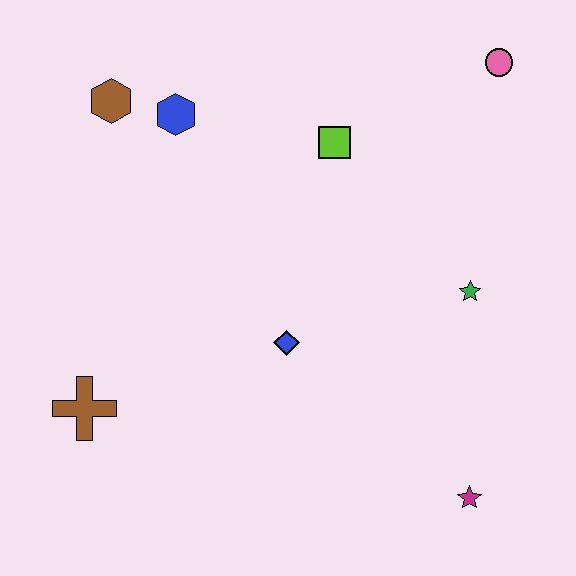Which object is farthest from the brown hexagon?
The magenta star is farthest from the brown hexagon.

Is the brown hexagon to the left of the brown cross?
No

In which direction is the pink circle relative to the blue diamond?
The pink circle is above the blue diamond.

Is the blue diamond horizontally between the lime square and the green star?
No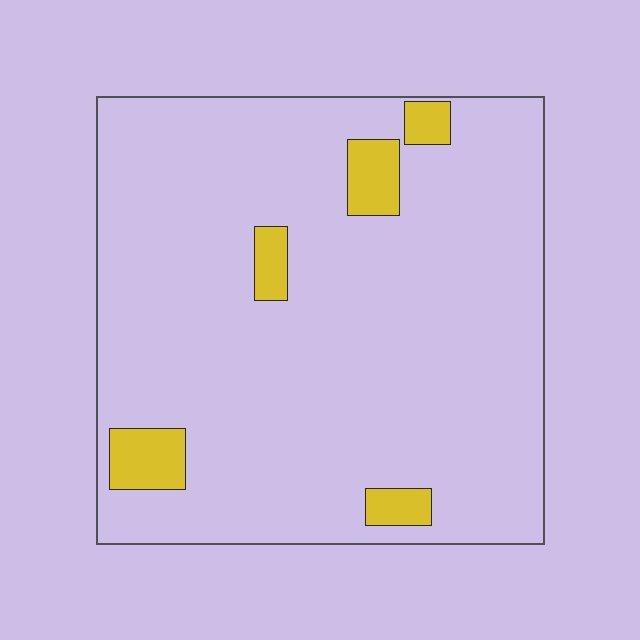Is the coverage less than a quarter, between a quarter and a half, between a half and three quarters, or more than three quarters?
Less than a quarter.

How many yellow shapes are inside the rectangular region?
5.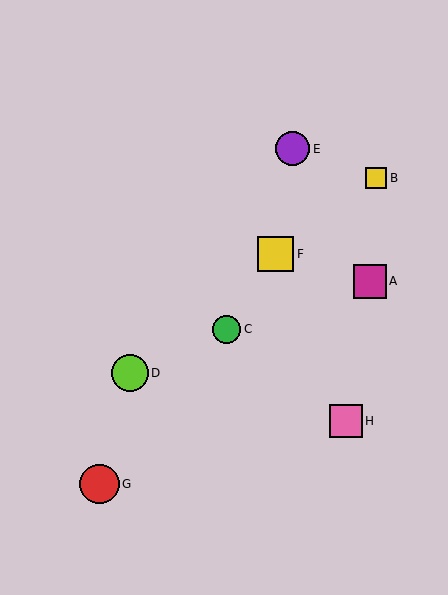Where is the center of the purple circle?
The center of the purple circle is at (293, 149).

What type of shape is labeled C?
Shape C is a green circle.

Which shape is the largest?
The red circle (labeled G) is the largest.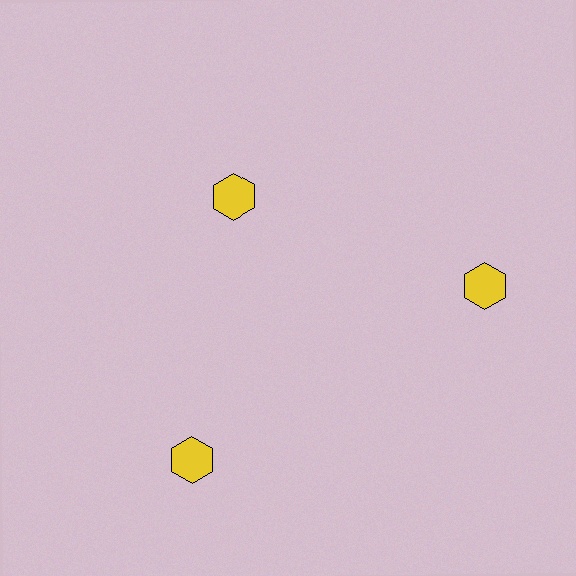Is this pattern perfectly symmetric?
No. The 3 yellow hexagons are arranged in a ring, but one element near the 11 o'clock position is pulled inward toward the center, breaking the 3-fold rotational symmetry.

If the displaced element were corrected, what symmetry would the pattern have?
It would have 3-fold rotational symmetry — the pattern would map onto itself every 120 degrees.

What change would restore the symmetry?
The symmetry would be restored by moving it outward, back onto the ring so that all 3 hexagons sit at equal angles and equal distance from the center.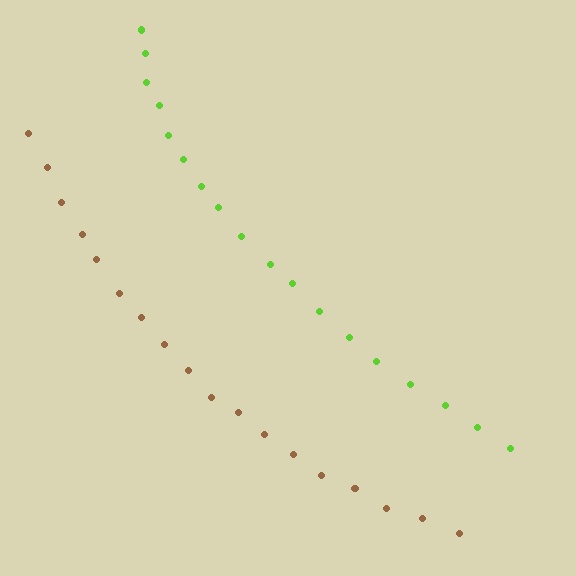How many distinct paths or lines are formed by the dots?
There are 2 distinct paths.